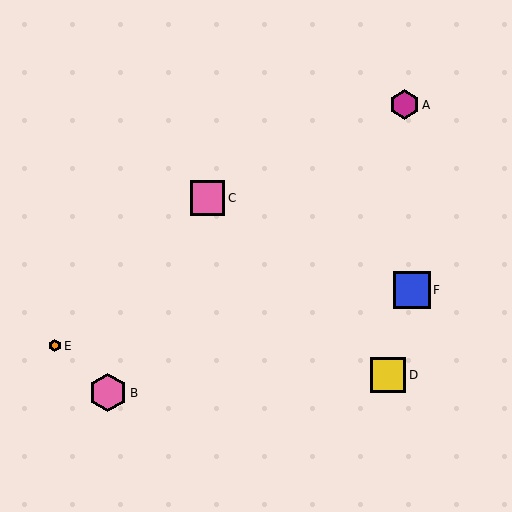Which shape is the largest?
The pink hexagon (labeled B) is the largest.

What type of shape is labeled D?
Shape D is a yellow square.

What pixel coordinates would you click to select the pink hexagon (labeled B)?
Click at (108, 393) to select the pink hexagon B.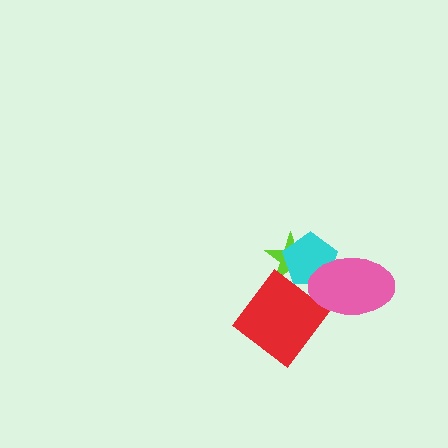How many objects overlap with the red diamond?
0 objects overlap with the red diamond.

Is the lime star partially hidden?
Yes, it is partially covered by another shape.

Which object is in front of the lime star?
The cyan pentagon is in front of the lime star.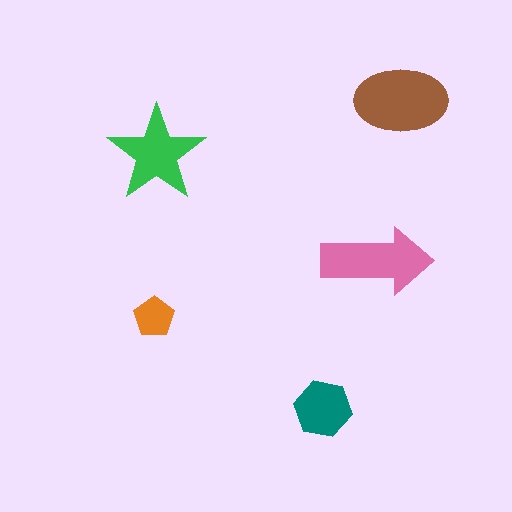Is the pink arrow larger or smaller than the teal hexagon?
Larger.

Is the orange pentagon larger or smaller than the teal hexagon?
Smaller.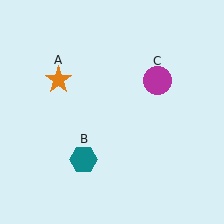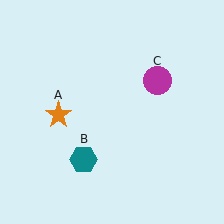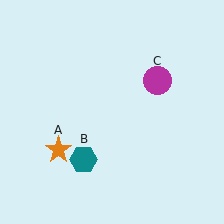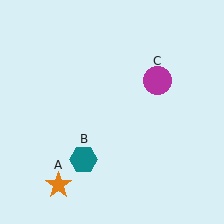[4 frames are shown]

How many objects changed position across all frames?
1 object changed position: orange star (object A).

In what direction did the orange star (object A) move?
The orange star (object A) moved down.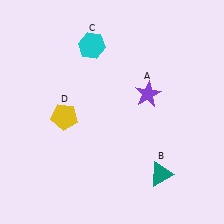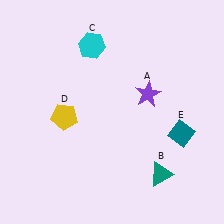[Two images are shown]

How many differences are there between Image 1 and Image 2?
There is 1 difference between the two images.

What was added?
A teal diamond (E) was added in Image 2.